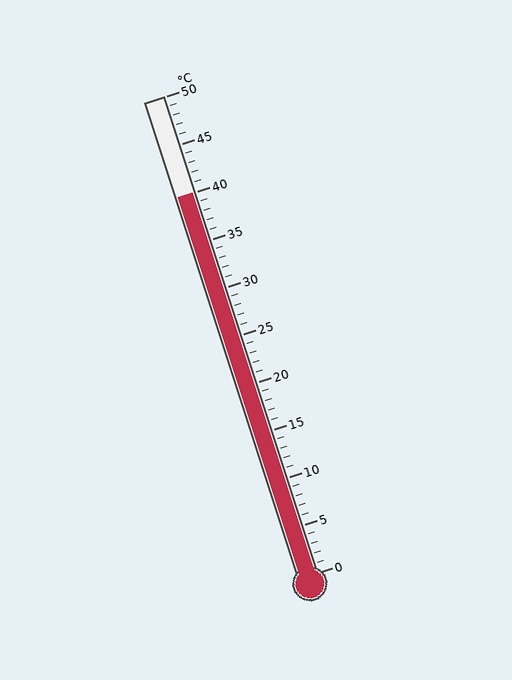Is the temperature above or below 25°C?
The temperature is above 25°C.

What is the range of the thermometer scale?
The thermometer scale ranges from 0°C to 50°C.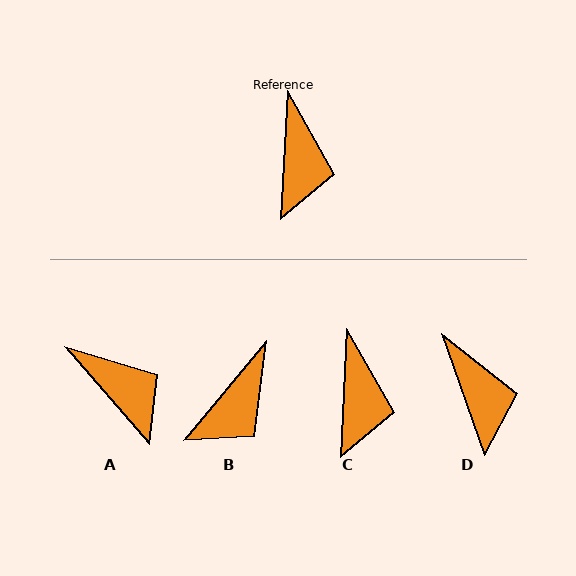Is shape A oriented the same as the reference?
No, it is off by about 44 degrees.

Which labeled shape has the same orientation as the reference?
C.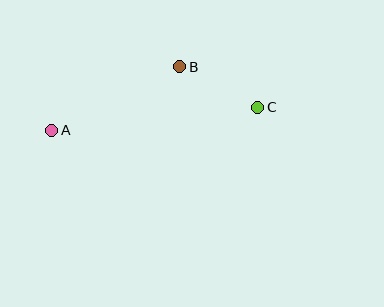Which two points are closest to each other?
Points B and C are closest to each other.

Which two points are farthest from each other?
Points A and C are farthest from each other.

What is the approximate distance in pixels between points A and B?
The distance between A and B is approximately 143 pixels.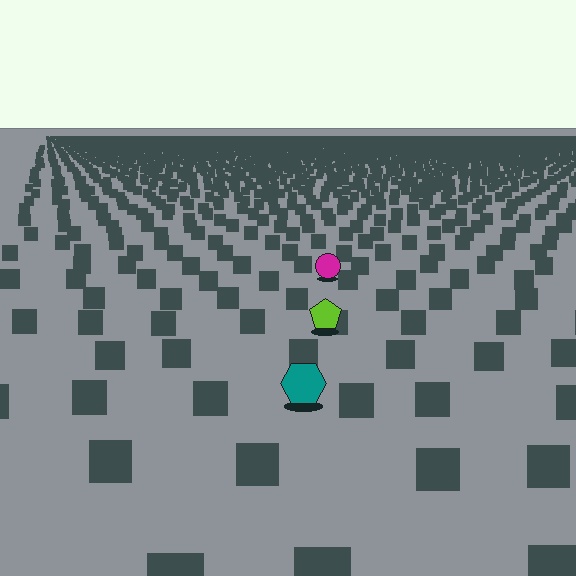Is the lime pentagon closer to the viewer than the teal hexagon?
No. The teal hexagon is closer — you can tell from the texture gradient: the ground texture is coarser near it.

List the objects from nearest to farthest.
From nearest to farthest: the teal hexagon, the lime pentagon, the magenta circle.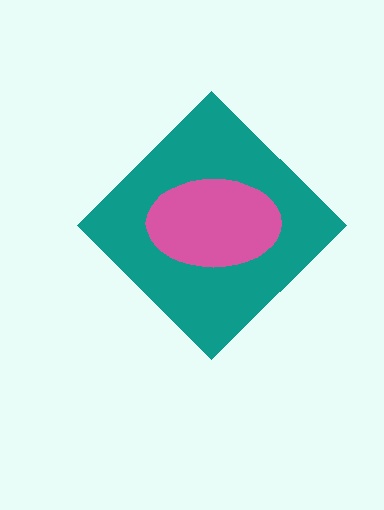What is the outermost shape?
The teal diamond.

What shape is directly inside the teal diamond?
The pink ellipse.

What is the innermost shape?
The pink ellipse.